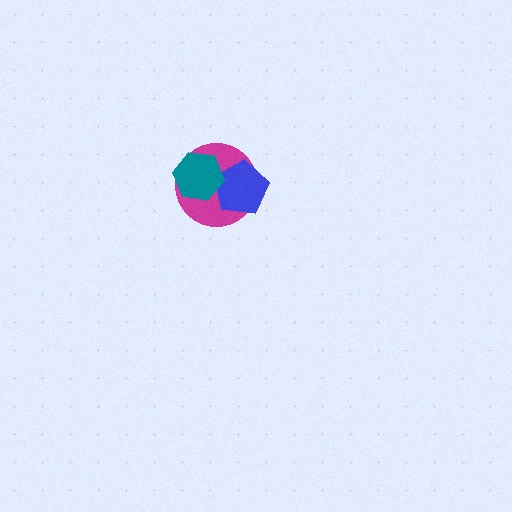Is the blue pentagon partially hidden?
Yes, it is partially covered by another shape.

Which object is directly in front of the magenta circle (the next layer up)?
The blue pentagon is directly in front of the magenta circle.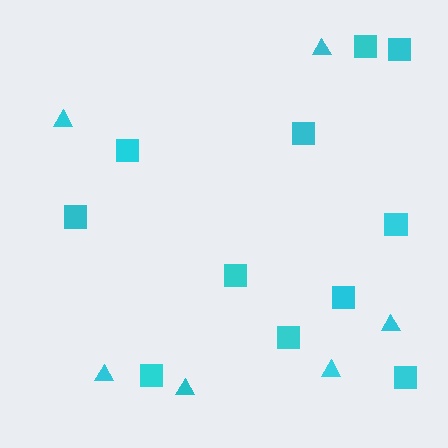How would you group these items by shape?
There are 2 groups: one group of squares (11) and one group of triangles (6).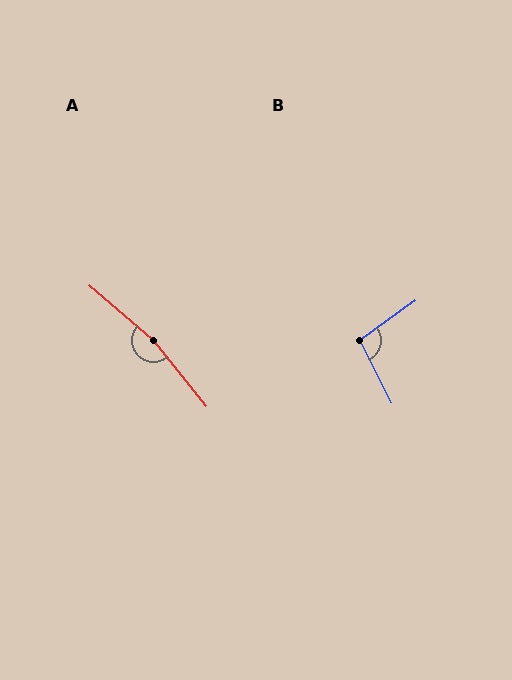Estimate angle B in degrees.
Approximately 99 degrees.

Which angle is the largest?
A, at approximately 170 degrees.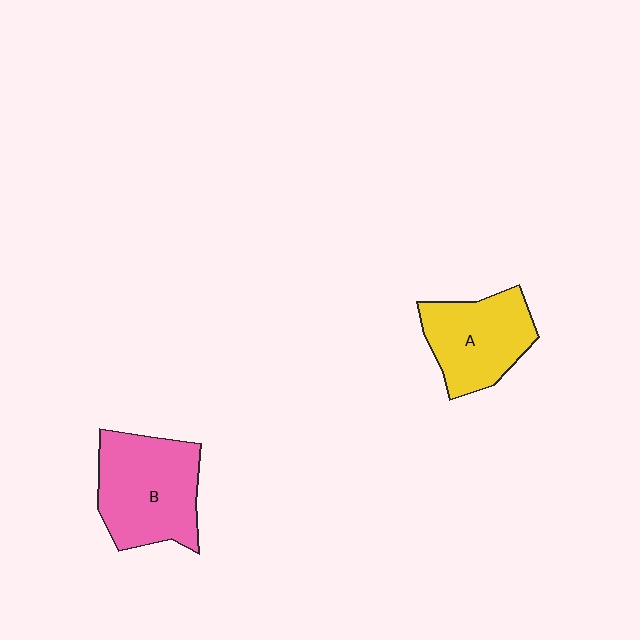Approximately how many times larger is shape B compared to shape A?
Approximately 1.2 times.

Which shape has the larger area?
Shape B (pink).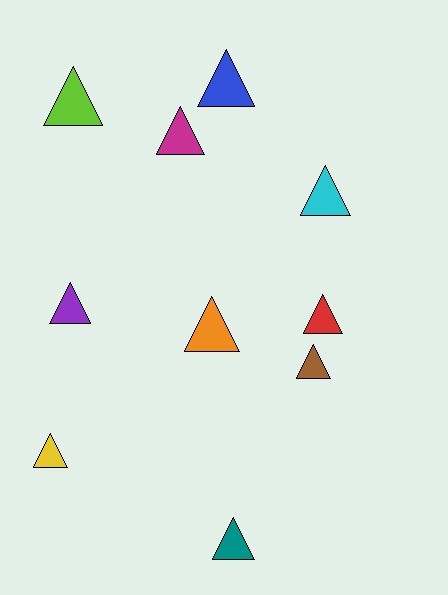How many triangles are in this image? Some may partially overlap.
There are 10 triangles.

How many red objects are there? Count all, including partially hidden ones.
There is 1 red object.